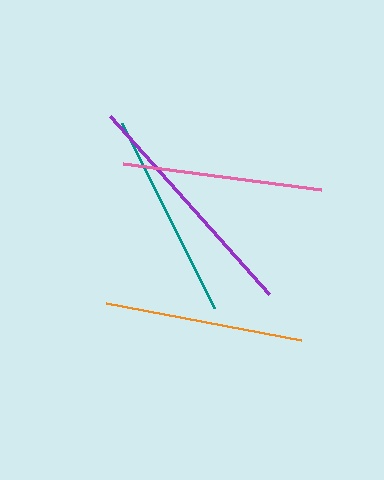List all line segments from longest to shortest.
From longest to shortest: purple, teal, pink, orange.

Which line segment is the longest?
The purple line is the longest at approximately 239 pixels.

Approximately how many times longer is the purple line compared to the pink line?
The purple line is approximately 1.2 times the length of the pink line.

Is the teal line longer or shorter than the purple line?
The purple line is longer than the teal line.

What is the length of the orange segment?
The orange segment is approximately 198 pixels long.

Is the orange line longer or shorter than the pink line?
The pink line is longer than the orange line.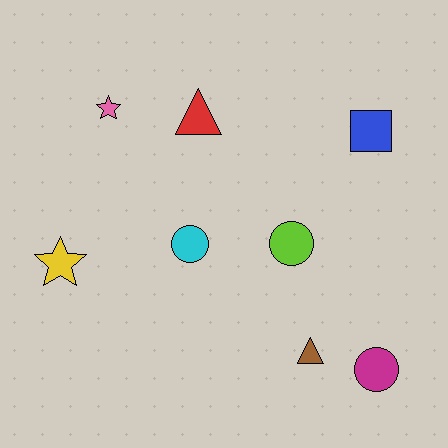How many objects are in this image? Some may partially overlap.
There are 8 objects.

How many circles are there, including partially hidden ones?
There are 3 circles.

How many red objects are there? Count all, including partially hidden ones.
There is 1 red object.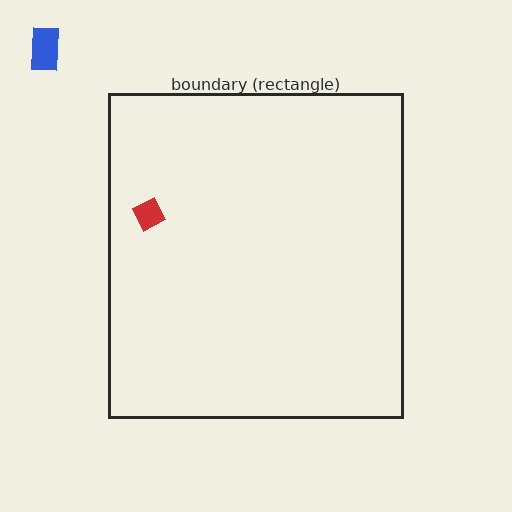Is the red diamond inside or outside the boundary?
Inside.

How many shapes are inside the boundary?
1 inside, 1 outside.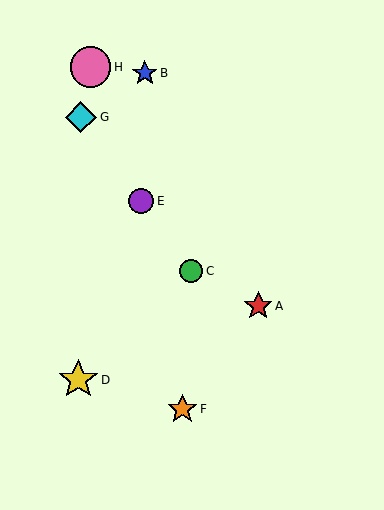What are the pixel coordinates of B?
Object B is at (145, 73).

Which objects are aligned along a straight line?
Objects C, E, G are aligned along a straight line.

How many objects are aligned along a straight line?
3 objects (C, E, G) are aligned along a straight line.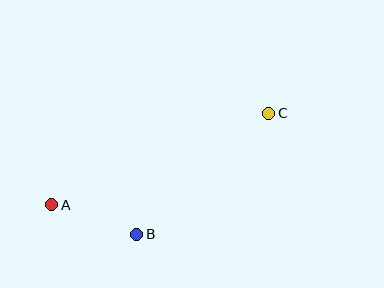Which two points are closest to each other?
Points A and B are closest to each other.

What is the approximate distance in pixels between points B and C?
The distance between B and C is approximately 179 pixels.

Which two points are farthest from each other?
Points A and C are farthest from each other.